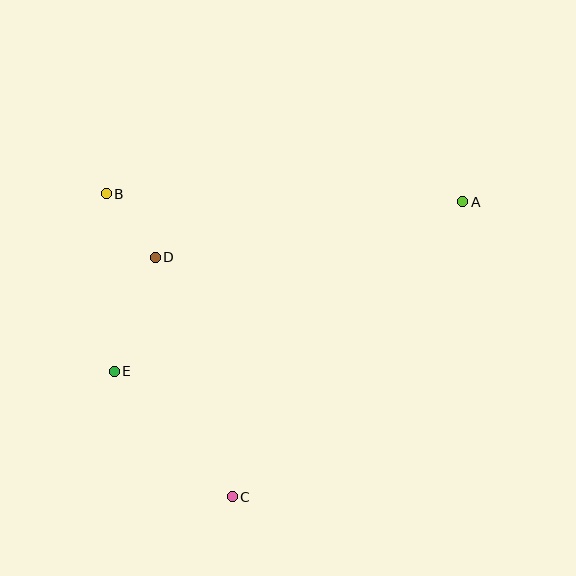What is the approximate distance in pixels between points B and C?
The distance between B and C is approximately 329 pixels.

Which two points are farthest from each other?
Points A and E are farthest from each other.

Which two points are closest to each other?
Points B and D are closest to each other.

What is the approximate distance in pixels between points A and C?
The distance between A and C is approximately 375 pixels.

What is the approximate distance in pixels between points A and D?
The distance between A and D is approximately 312 pixels.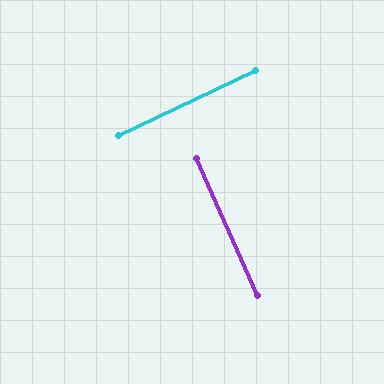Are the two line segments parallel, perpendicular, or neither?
Perpendicular — they meet at approximately 88°.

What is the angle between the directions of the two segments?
Approximately 88 degrees.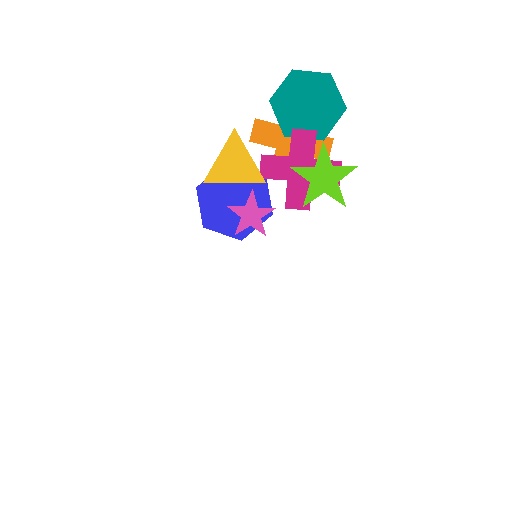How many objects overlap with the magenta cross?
4 objects overlap with the magenta cross.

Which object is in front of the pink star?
The yellow triangle is in front of the pink star.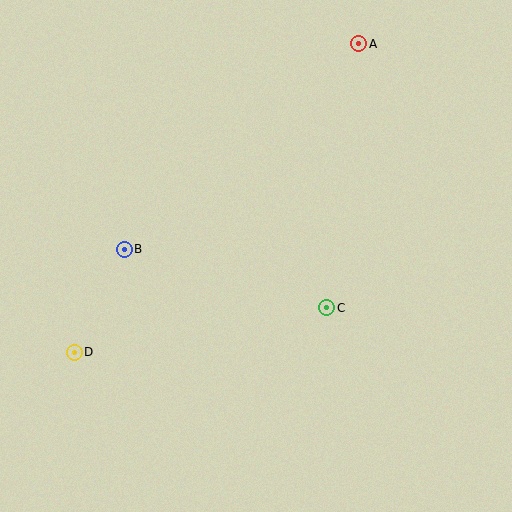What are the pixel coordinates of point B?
Point B is at (124, 249).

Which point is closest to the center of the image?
Point C at (327, 308) is closest to the center.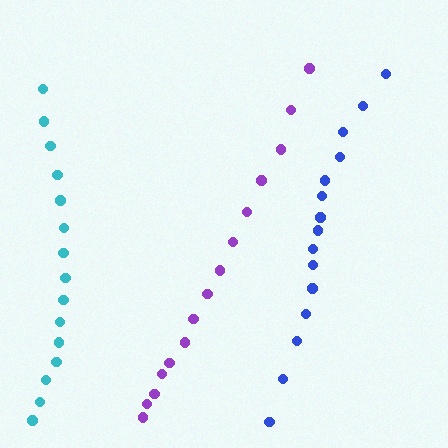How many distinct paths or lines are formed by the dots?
There are 3 distinct paths.